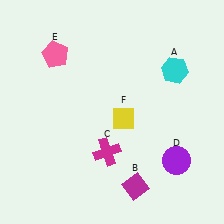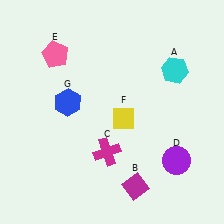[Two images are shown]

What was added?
A blue hexagon (G) was added in Image 2.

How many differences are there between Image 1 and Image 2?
There is 1 difference between the two images.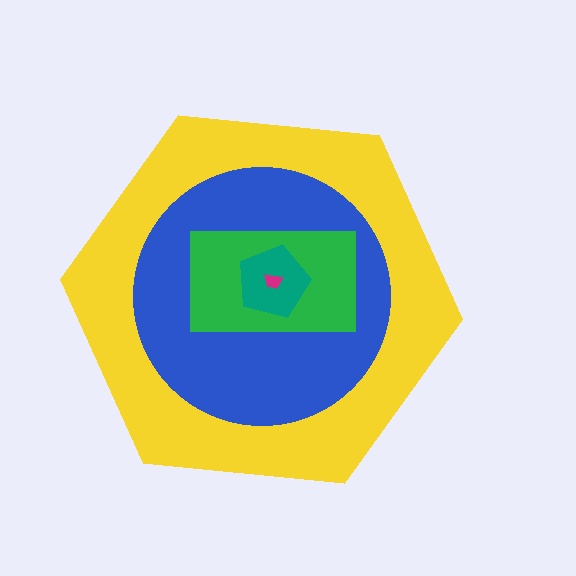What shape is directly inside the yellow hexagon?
The blue circle.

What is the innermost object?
The magenta trapezoid.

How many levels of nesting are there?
5.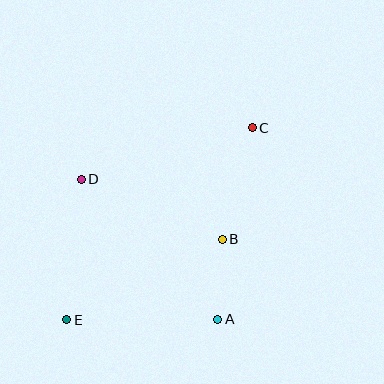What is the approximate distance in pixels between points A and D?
The distance between A and D is approximately 196 pixels.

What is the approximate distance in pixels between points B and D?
The distance between B and D is approximately 153 pixels.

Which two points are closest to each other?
Points A and B are closest to each other.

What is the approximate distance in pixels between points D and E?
The distance between D and E is approximately 141 pixels.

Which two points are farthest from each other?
Points C and E are farthest from each other.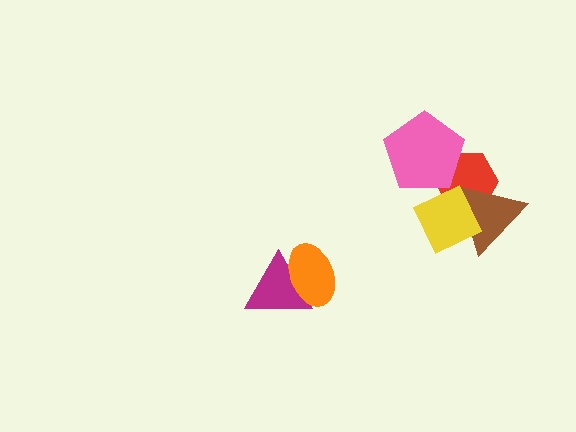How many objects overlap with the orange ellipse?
1 object overlaps with the orange ellipse.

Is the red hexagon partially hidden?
Yes, it is partially covered by another shape.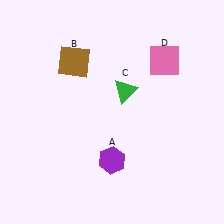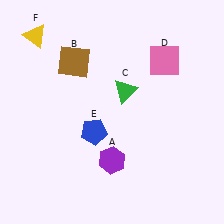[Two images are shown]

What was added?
A blue pentagon (E), a yellow triangle (F) were added in Image 2.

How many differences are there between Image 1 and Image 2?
There are 2 differences between the two images.